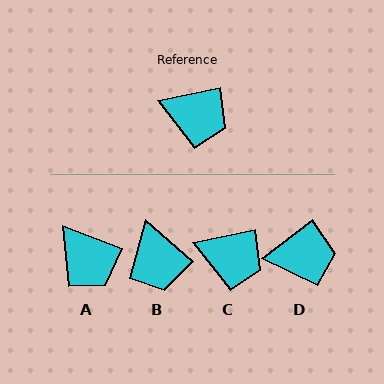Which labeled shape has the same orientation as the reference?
C.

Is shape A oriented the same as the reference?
No, it is off by about 33 degrees.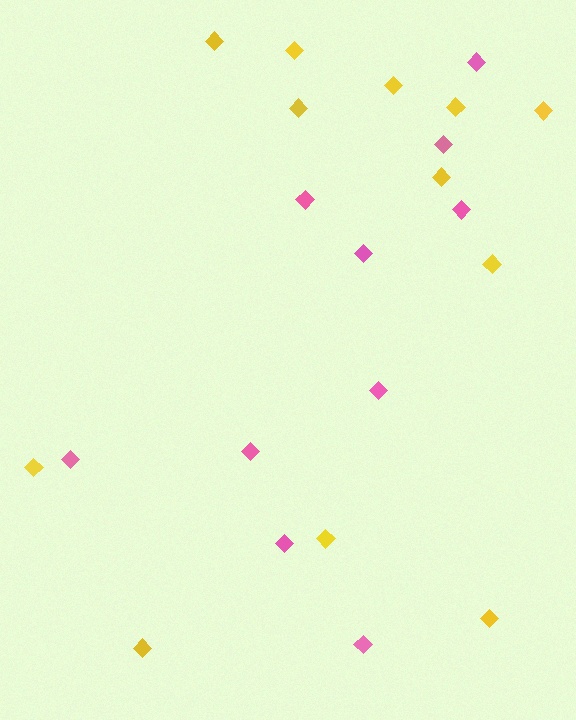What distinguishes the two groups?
There are 2 groups: one group of yellow diamonds (12) and one group of pink diamonds (10).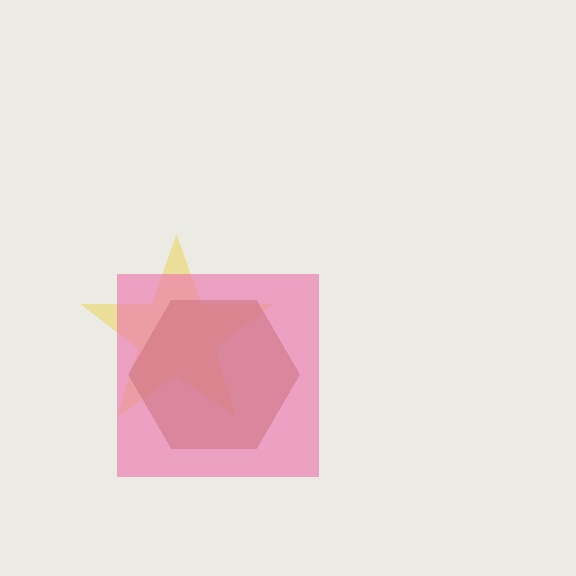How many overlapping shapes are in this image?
There are 3 overlapping shapes in the image.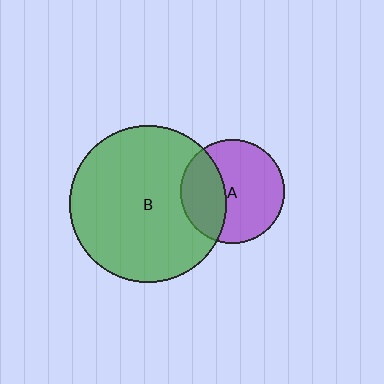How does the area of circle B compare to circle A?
Approximately 2.3 times.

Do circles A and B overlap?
Yes.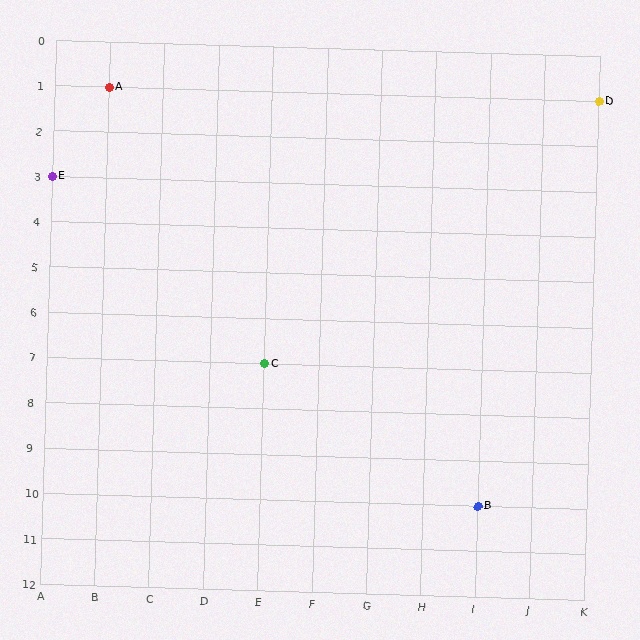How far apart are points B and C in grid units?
Points B and C are 4 columns and 3 rows apart (about 5.0 grid units diagonally).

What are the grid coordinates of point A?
Point A is at grid coordinates (B, 1).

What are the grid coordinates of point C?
Point C is at grid coordinates (E, 7).